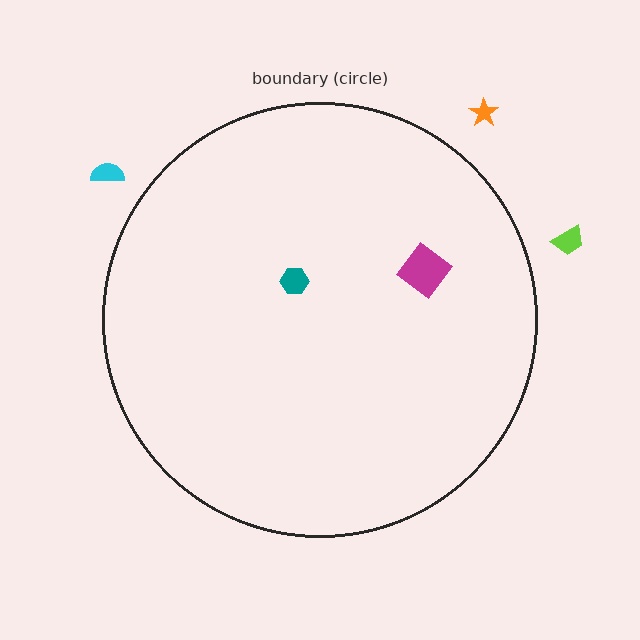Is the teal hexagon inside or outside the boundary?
Inside.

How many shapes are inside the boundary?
2 inside, 3 outside.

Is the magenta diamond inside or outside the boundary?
Inside.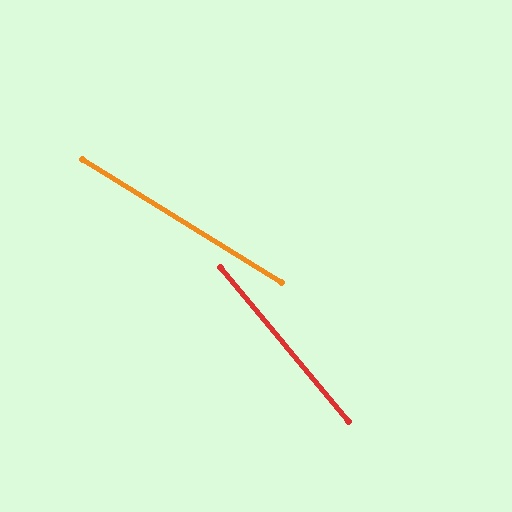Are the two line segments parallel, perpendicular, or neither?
Neither parallel nor perpendicular — they differ by about 19°.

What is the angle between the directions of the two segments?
Approximately 19 degrees.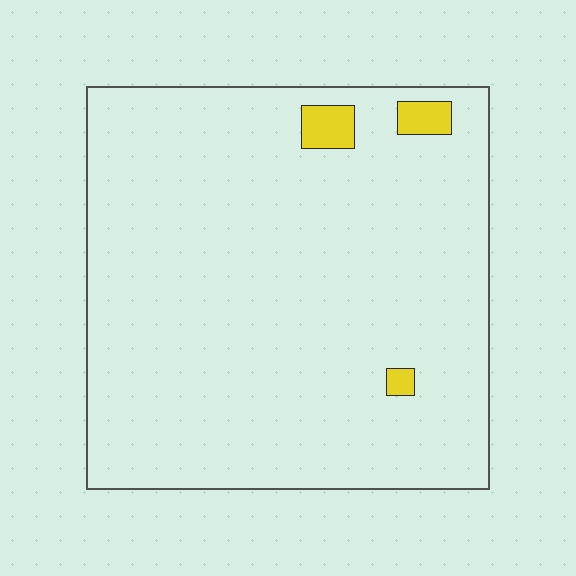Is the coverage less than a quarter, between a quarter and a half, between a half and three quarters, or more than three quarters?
Less than a quarter.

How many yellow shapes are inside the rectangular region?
3.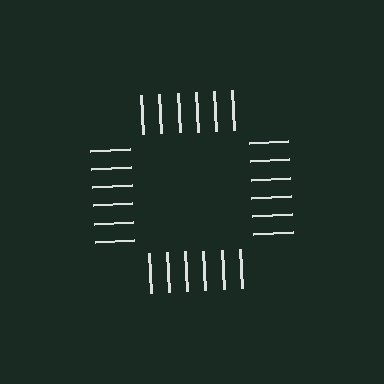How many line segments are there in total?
24 — 6 along each of the 4 edges.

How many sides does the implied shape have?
4 sides — the line-ends trace a square.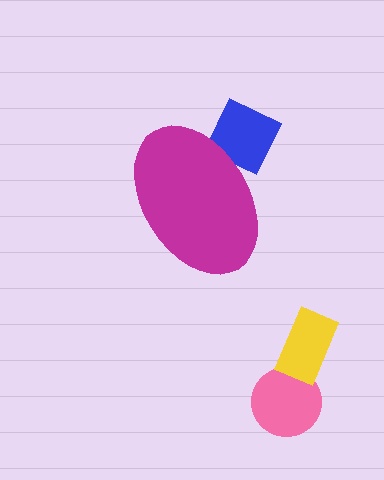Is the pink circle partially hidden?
No, the pink circle is fully visible.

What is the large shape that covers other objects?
A magenta ellipse.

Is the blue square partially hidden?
Yes, the blue square is partially hidden behind the magenta ellipse.